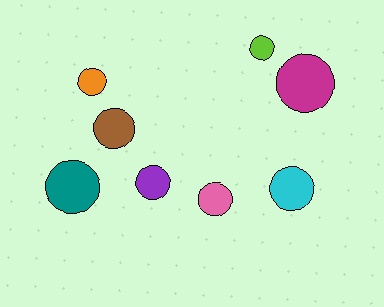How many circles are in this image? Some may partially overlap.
There are 8 circles.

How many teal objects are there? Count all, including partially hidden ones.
There is 1 teal object.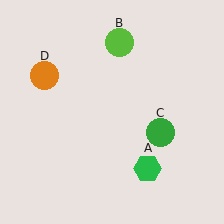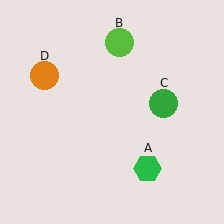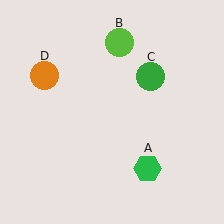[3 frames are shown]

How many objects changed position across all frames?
1 object changed position: green circle (object C).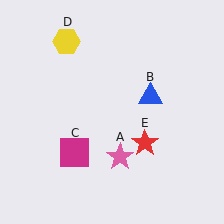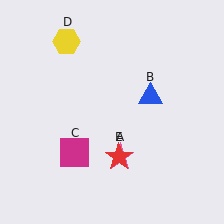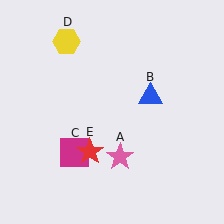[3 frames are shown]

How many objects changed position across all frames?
1 object changed position: red star (object E).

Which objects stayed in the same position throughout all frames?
Pink star (object A) and blue triangle (object B) and magenta square (object C) and yellow hexagon (object D) remained stationary.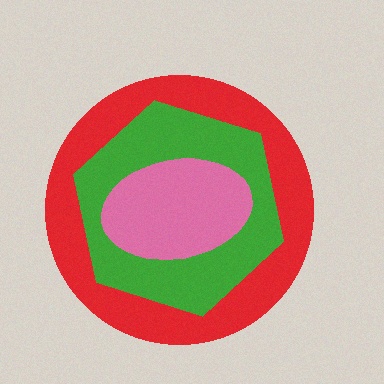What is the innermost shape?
The pink ellipse.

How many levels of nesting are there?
3.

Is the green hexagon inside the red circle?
Yes.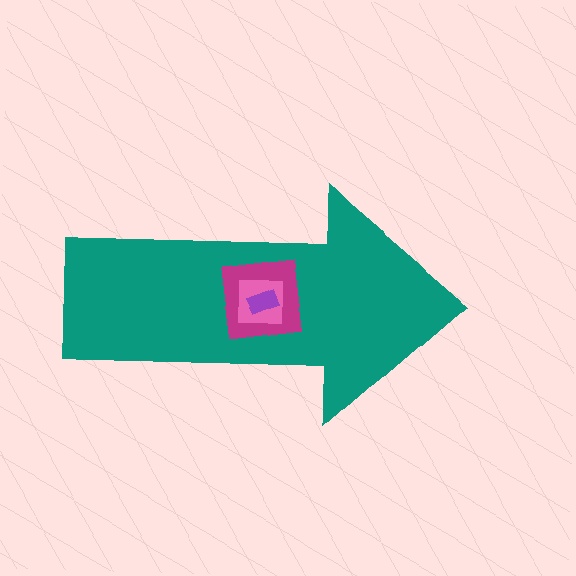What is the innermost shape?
The purple rectangle.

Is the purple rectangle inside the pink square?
Yes.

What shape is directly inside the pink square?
The purple rectangle.